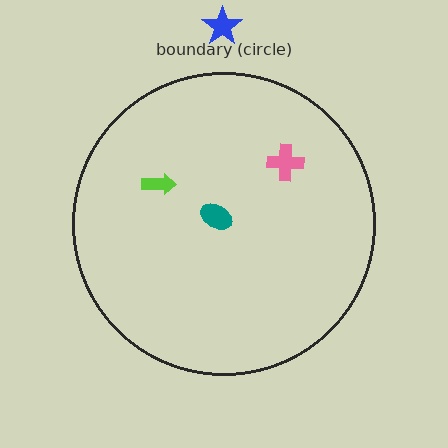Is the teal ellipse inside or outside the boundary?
Inside.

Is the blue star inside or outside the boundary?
Outside.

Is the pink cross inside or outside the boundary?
Inside.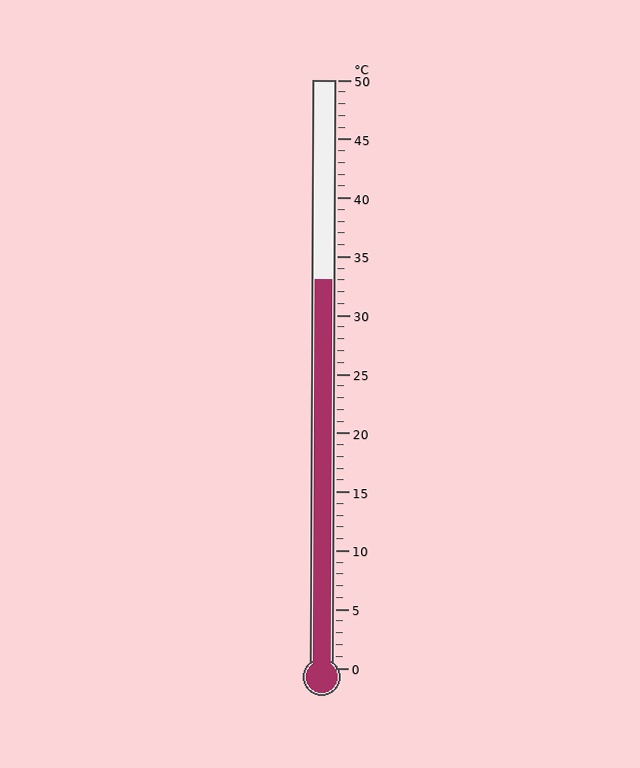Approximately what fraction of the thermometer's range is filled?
The thermometer is filled to approximately 65% of its range.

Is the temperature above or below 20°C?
The temperature is above 20°C.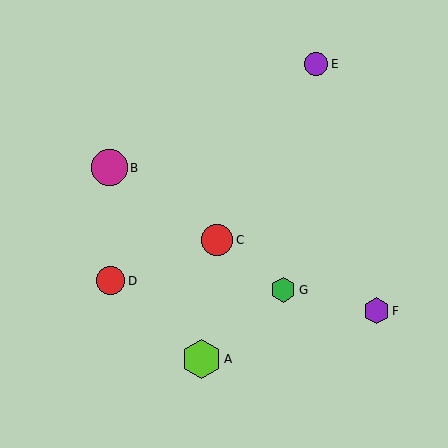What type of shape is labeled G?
Shape G is a green hexagon.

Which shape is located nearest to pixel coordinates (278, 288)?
The green hexagon (labeled G) at (283, 290) is nearest to that location.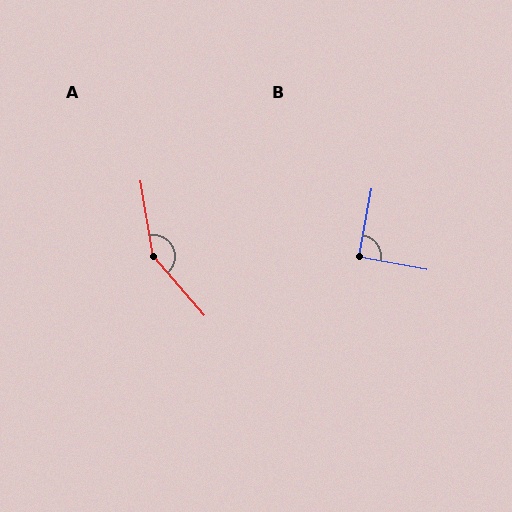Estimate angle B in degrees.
Approximately 90 degrees.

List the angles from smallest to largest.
B (90°), A (148°).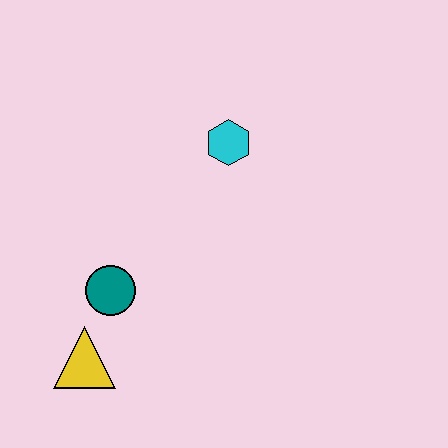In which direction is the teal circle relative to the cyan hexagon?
The teal circle is below the cyan hexagon.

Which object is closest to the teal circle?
The yellow triangle is closest to the teal circle.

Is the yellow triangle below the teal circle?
Yes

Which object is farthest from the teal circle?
The cyan hexagon is farthest from the teal circle.